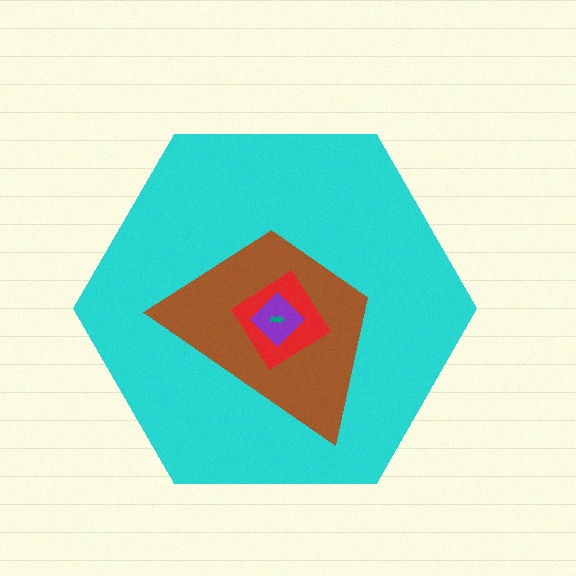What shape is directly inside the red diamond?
The purple diamond.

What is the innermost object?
The teal arrow.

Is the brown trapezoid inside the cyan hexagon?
Yes.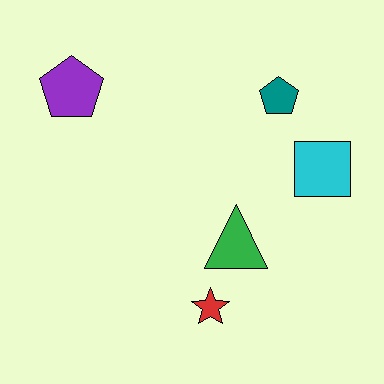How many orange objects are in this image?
There are no orange objects.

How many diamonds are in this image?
There are no diamonds.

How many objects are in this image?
There are 5 objects.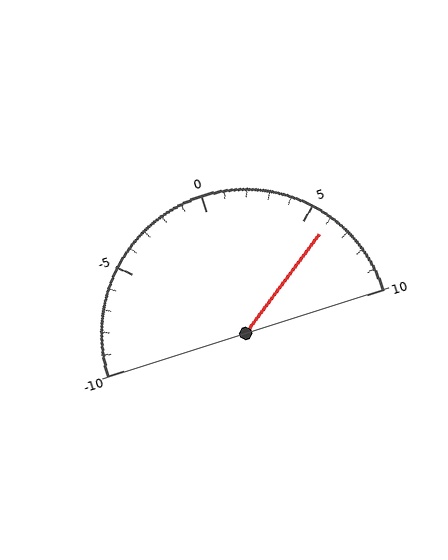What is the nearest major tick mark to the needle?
The nearest major tick mark is 5.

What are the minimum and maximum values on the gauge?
The gauge ranges from -10 to 10.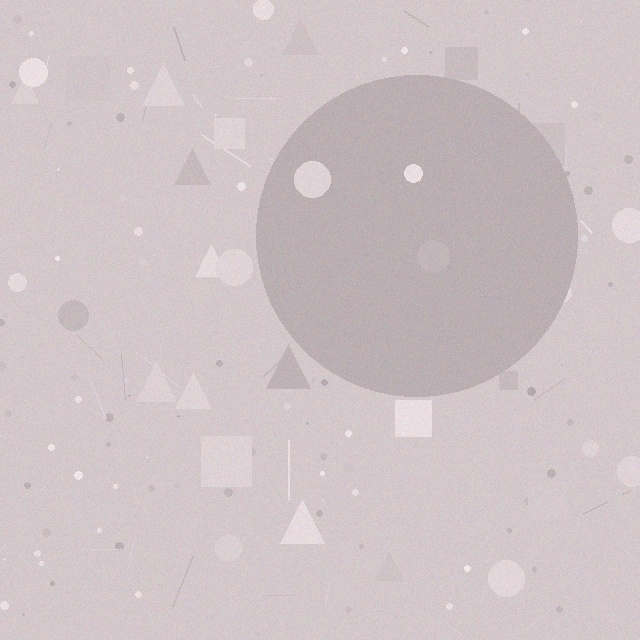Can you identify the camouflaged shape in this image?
The camouflaged shape is a circle.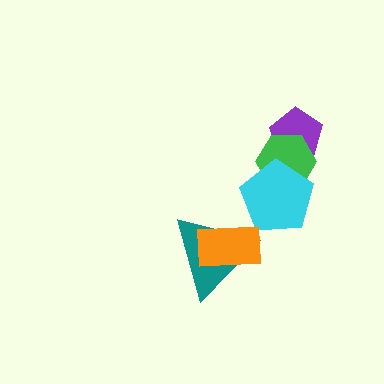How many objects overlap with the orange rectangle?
1 object overlaps with the orange rectangle.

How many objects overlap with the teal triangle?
1 object overlaps with the teal triangle.